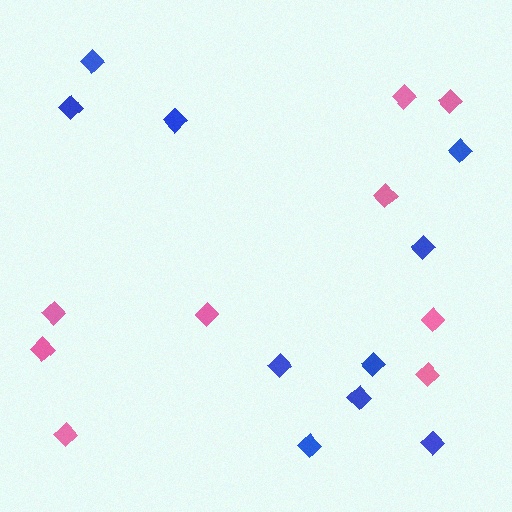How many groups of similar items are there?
There are 2 groups: one group of blue diamonds (10) and one group of pink diamonds (9).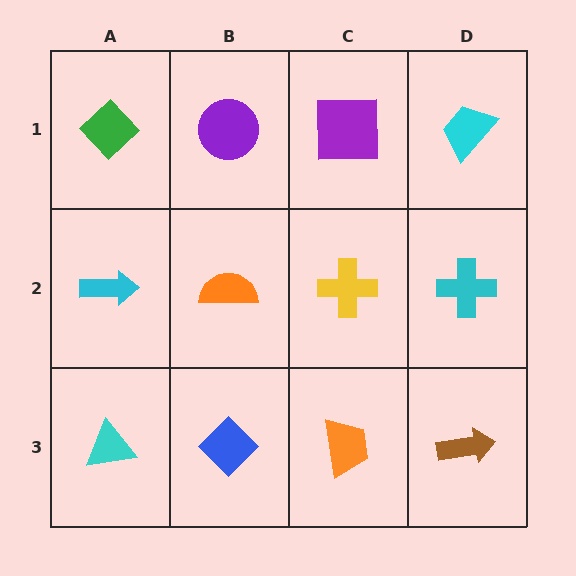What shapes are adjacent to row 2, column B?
A purple circle (row 1, column B), a blue diamond (row 3, column B), a cyan arrow (row 2, column A), a yellow cross (row 2, column C).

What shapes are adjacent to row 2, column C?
A purple square (row 1, column C), an orange trapezoid (row 3, column C), an orange semicircle (row 2, column B), a cyan cross (row 2, column D).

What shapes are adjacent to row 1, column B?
An orange semicircle (row 2, column B), a green diamond (row 1, column A), a purple square (row 1, column C).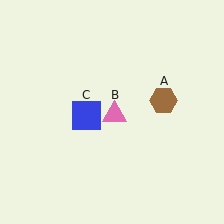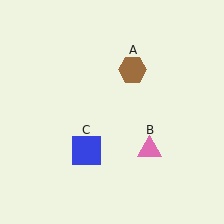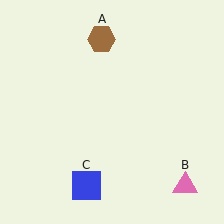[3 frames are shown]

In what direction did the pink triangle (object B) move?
The pink triangle (object B) moved down and to the right.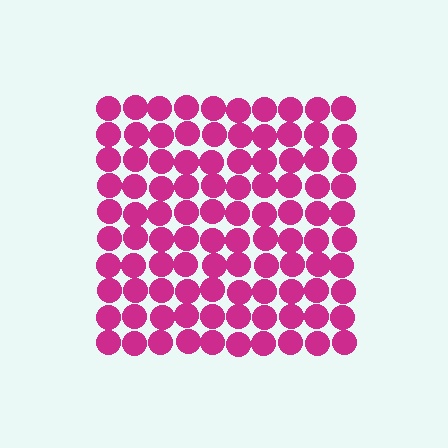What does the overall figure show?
The overall figure shows a square.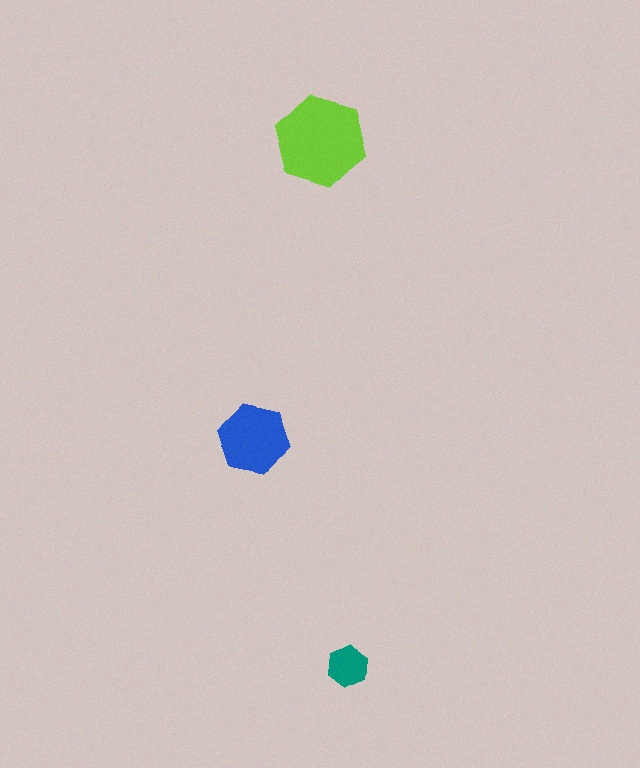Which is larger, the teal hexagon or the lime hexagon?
The lime one.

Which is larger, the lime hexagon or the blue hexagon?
The lime one.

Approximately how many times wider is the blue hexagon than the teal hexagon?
About 1.5 times wider.